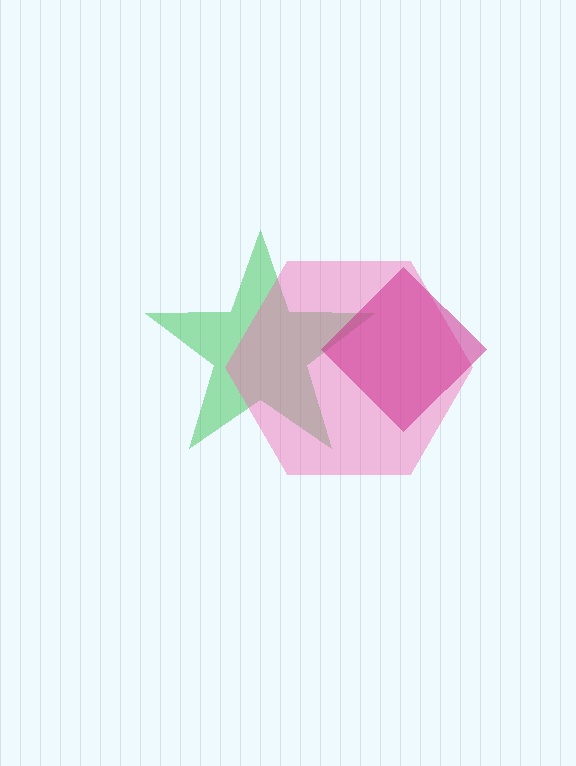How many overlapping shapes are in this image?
There are 3 overlapping shapes in the image.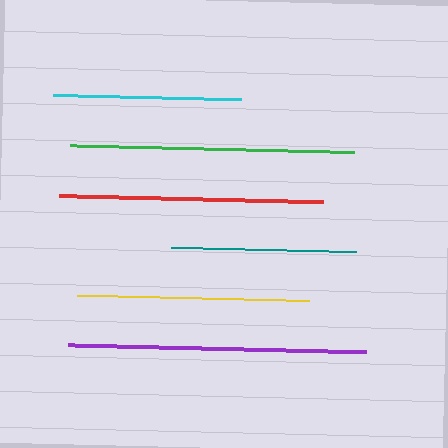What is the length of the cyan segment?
The cyan segment is approximately 189 pixels long.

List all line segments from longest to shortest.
From longest to shortest: purple, green, red, yellow, cyan, teal.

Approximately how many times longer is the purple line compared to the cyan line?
The purple line is approximately 1.6 times the length of the cyan line.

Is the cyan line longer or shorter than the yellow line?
The yellow line is longer than the cyan line.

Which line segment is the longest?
The purple line is the longest at approximately 298 pixels.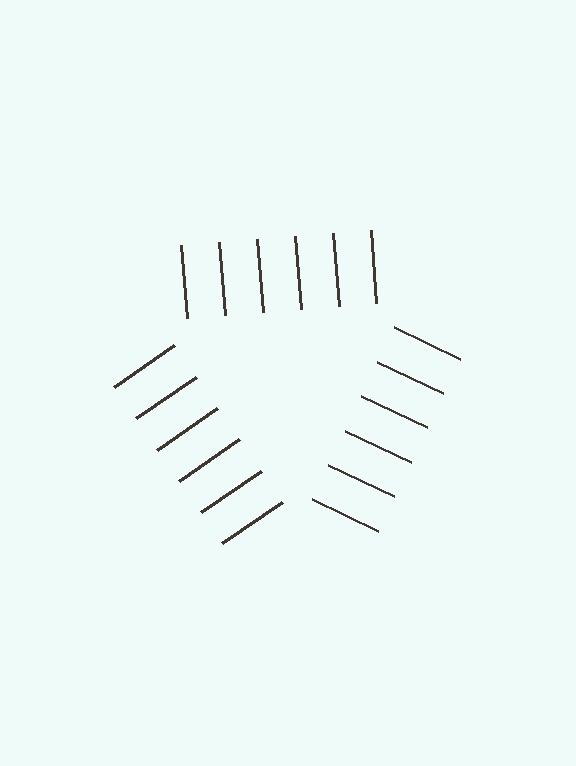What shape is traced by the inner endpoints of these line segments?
An illusory triangle — the line segments terminate on its edges but no continuous stroke is drawn.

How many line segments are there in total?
18 — 6 along each of the 3 edges.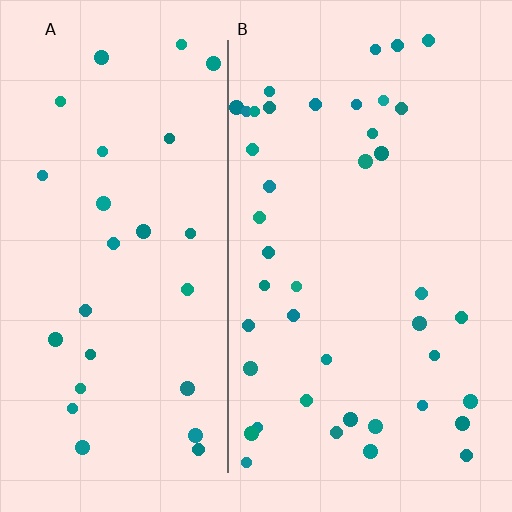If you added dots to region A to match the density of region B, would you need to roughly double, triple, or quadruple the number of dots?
Approximately double.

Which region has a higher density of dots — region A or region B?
B (the right).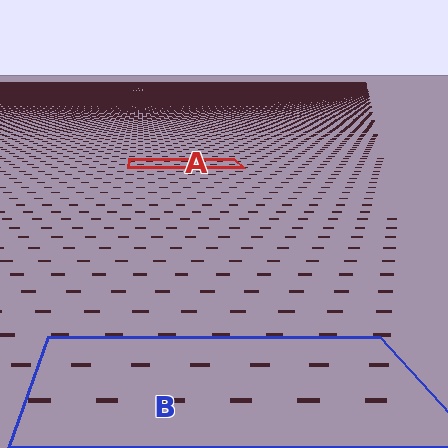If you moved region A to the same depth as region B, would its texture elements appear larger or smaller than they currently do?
They would appear larger. At a closer depth, the same texture elements are projected at a bigger on-screen size.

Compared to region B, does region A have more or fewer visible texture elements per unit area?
Region A has more texture elements per unit area — they are packed more densely because it is farther away.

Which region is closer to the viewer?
Region B is closer. The texture elements there are larger and more spread out.